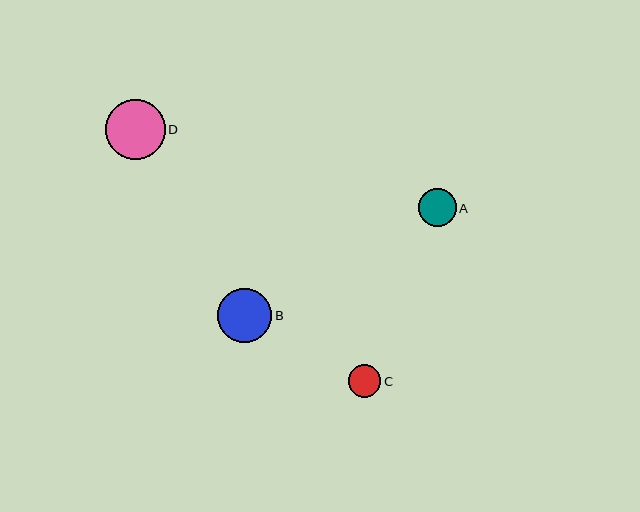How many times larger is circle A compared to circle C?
Circle A is approximately 1.2 times the size of circle C.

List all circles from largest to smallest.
From largest to smallest: D, B, A, C.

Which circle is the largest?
Circle D is the largest with a size of approximately 60 pixels.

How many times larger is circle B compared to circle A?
Circle B is approximately 1.4 times the size of circle A.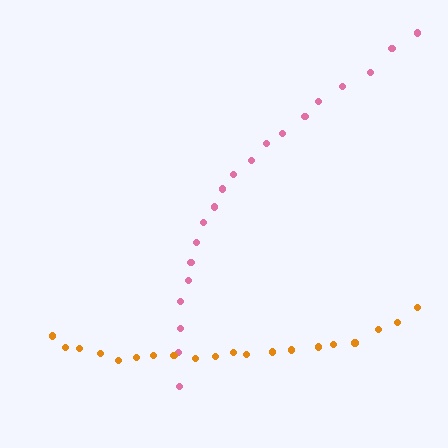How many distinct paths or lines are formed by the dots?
There are 2 distinct paths.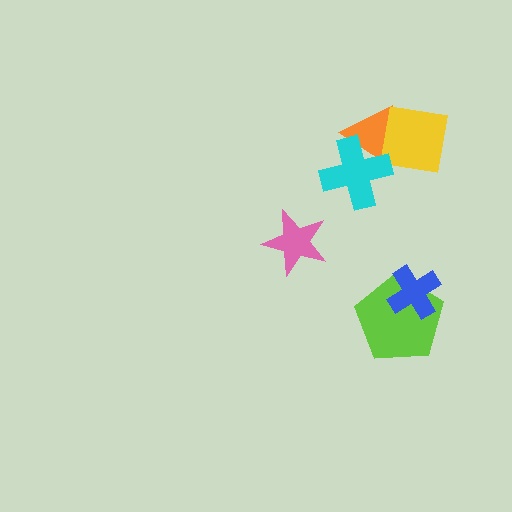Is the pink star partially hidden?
No, no other shape covers it.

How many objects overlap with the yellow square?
2 objects overlap with the yellow square.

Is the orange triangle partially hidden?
Yes, it is partially covered by another shape.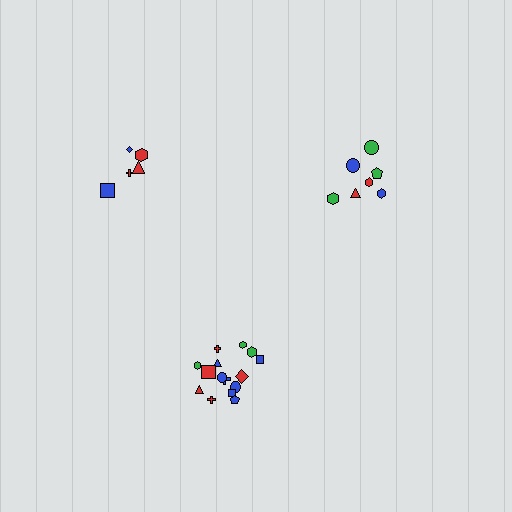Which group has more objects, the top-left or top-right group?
The top-right group.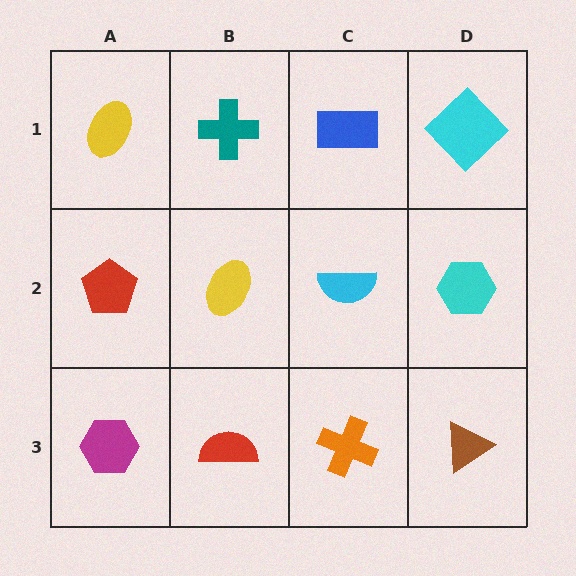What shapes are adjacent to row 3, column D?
A cyan hexagon (row 2, column D), an orange cross (row 3, column C).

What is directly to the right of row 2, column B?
A cyan semicircle.